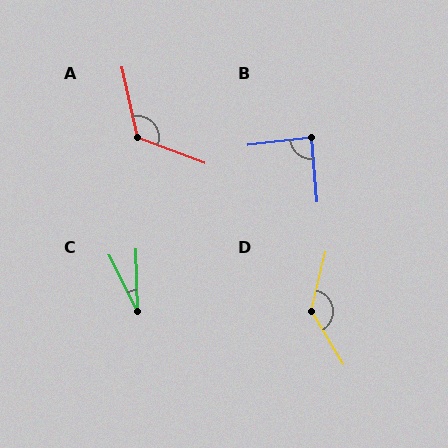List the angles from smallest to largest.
C (26°), B (88°), A (123°), D (135°).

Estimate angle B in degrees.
Approximately 88 degrees.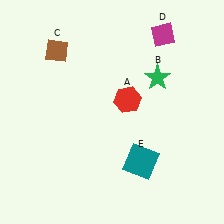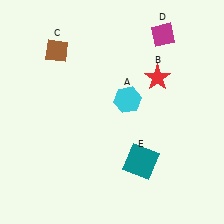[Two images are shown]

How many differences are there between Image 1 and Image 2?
There are 2 differences between the two images.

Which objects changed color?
A changed from red to cyan. B changed from green to red.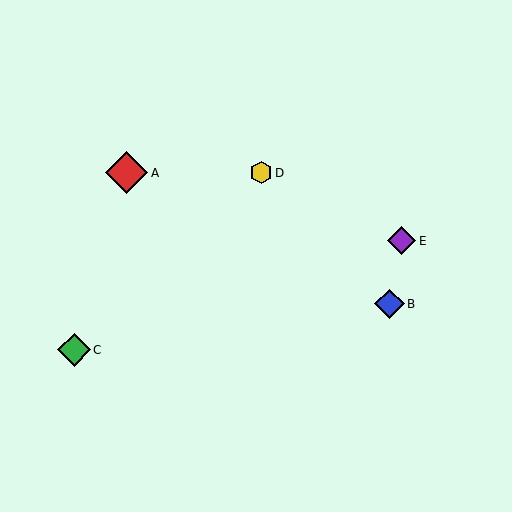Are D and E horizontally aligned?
No, D is at y≈173 and E is at y≈241.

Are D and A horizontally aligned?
Yes, both are at y≈173.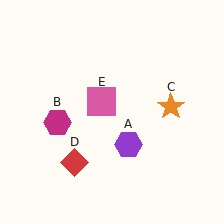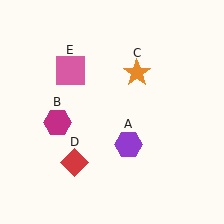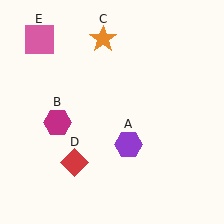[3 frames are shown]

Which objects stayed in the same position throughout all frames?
Purple hexagon (object A) and magenta hexagon (object B) and red diamond (object D) remained stationary.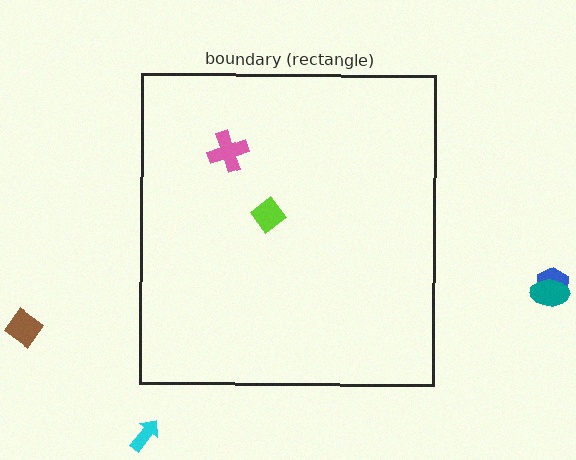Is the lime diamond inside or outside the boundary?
Inside.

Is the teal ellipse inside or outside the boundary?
Outside.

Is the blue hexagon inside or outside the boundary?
Outside.